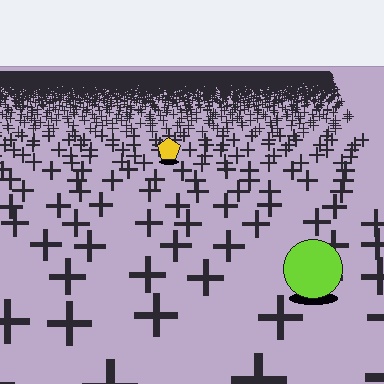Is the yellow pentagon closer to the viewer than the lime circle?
No. The lime circle is closer — you can tell from the texture gradient: the ground texture is coarser near it.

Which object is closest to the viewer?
The lime circle is closest. The texture marks near it are larger and more spread out.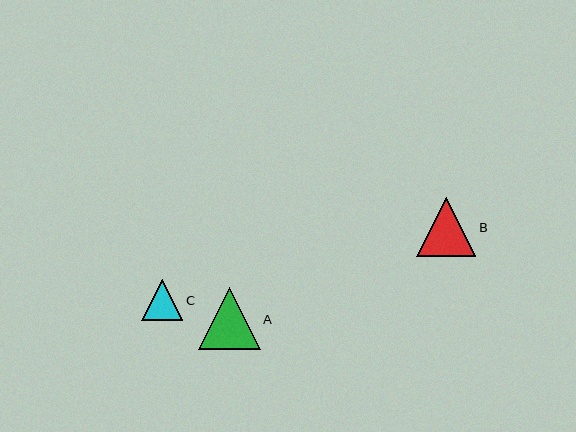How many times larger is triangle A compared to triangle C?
Triangle A is approximately 1.5 times the size of triangle C.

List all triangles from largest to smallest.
From largest to smallest: A, B, C.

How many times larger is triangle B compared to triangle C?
Triangle B is approximately 1.5 times the size of triangle C.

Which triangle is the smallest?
Triangle C is the smallest with a size of approximately 41 pixels.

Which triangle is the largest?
Triangle A is the largest with a size of approximately 62 pixels.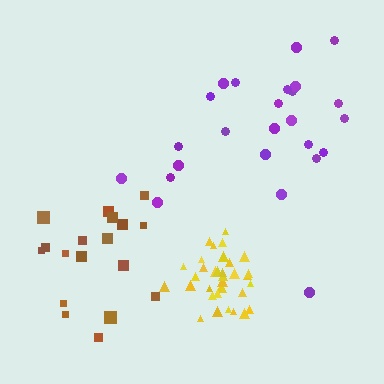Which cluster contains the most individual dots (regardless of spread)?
Yellow (35).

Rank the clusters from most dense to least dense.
yellow, brown, purple.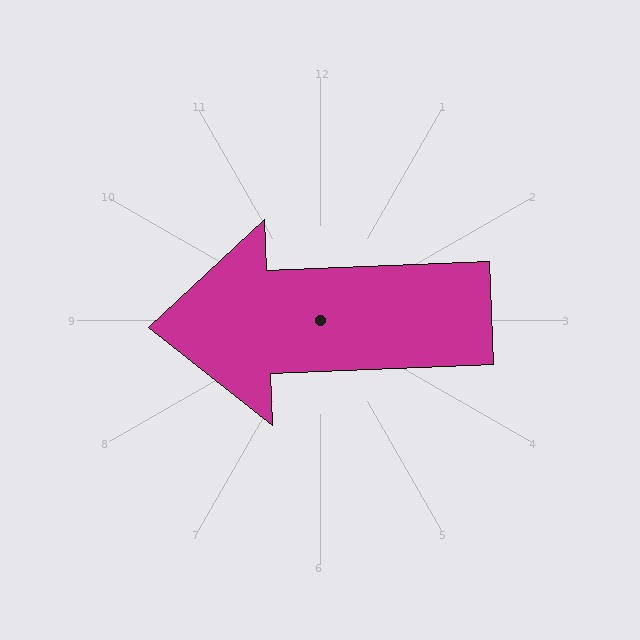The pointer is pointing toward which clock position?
Roughly 9 o'clock.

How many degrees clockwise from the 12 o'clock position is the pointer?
Approximately 268 degrees.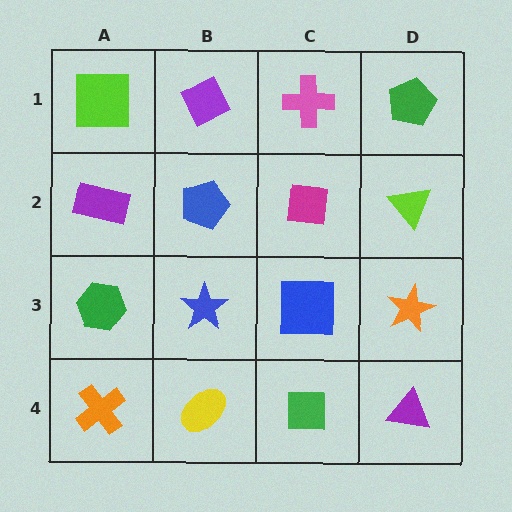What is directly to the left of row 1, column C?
A purple diamond.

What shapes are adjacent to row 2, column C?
A pink cross (row 1, column C), a blue square (row 3, column C), a blue pentagon (row 2, column B), a lime triangle (row 2, column D).